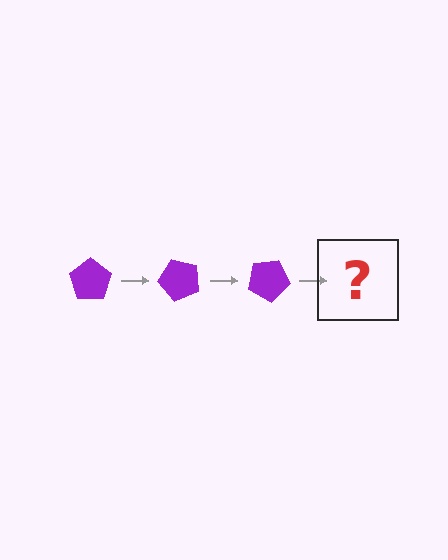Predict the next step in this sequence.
The next step is a purple pentagon rotated 150 degrees.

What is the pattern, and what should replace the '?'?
The pattern is that the pentagon rotates 50 degrees each step. The '?' should be a purple pentagon rotated 150 degrees.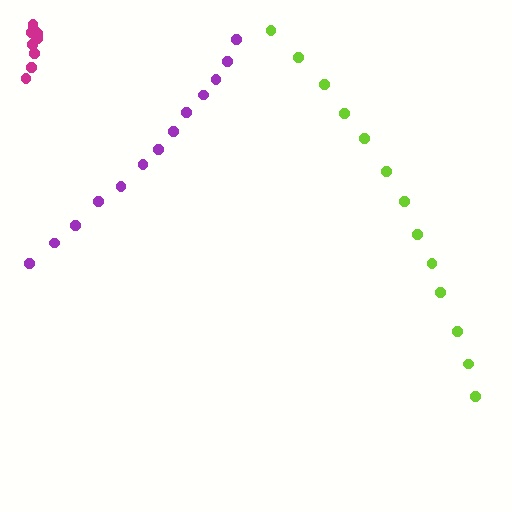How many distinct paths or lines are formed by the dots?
There are 3 distinct paths.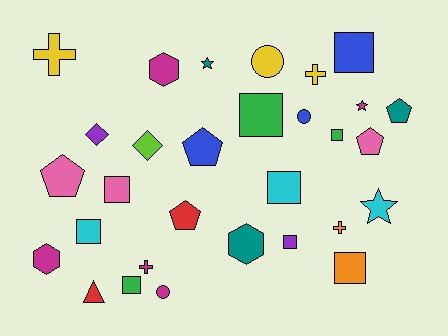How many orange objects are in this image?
There are 2 orange objects.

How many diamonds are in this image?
There are 2 diamonds.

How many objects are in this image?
There are 30 objects.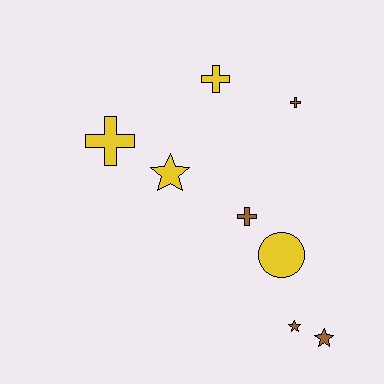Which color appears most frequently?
Yellow, with 4 objects.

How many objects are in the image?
There are 8 objects.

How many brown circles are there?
There are no brown circles.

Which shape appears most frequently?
Cross, with 4 objects.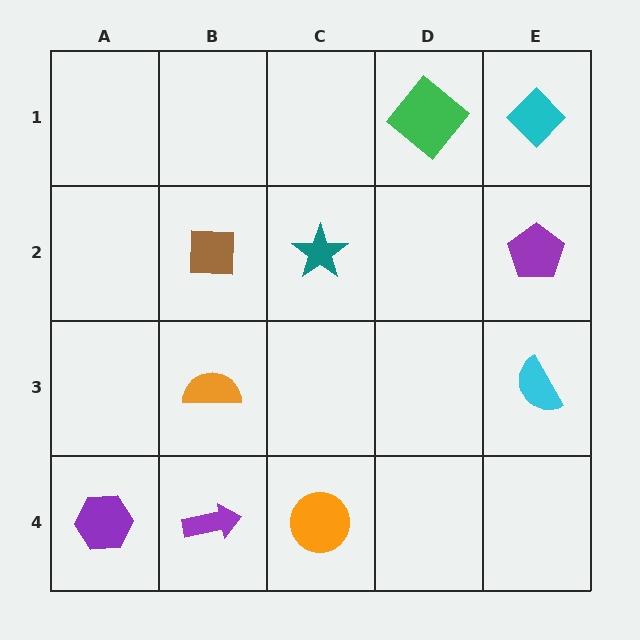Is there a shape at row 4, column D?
No, that cell is empty.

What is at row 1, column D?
A green diamond.